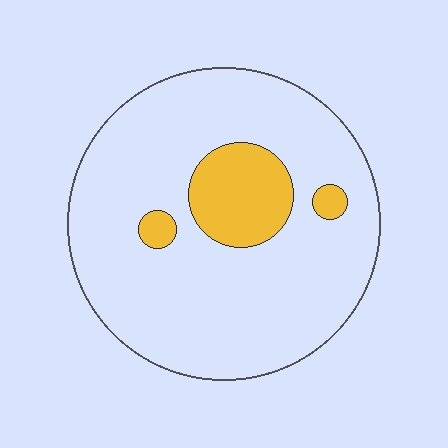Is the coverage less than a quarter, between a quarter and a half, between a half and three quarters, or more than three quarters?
Less than a quarter.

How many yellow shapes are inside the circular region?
3.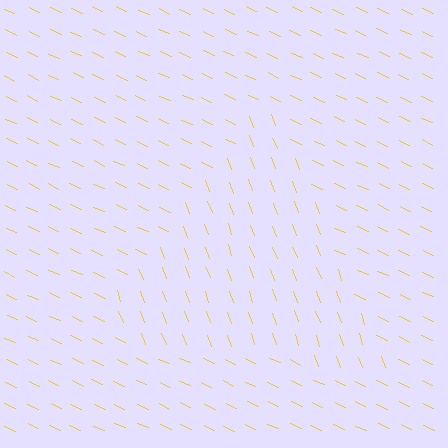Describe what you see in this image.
The image is filled with small yellow line segments. A triangle region in the image has lines oriented differently from the surrounding lines, creating a visible texture boundary.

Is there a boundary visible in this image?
Yes, there is a texture boundary formed by a change in line orientation.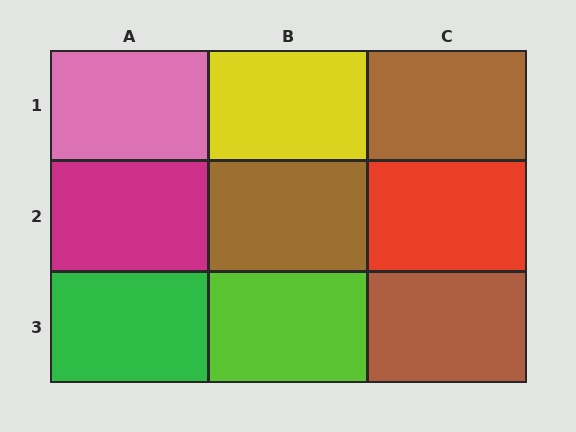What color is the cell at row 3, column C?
Brown.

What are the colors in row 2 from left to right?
Magenta, brown, red.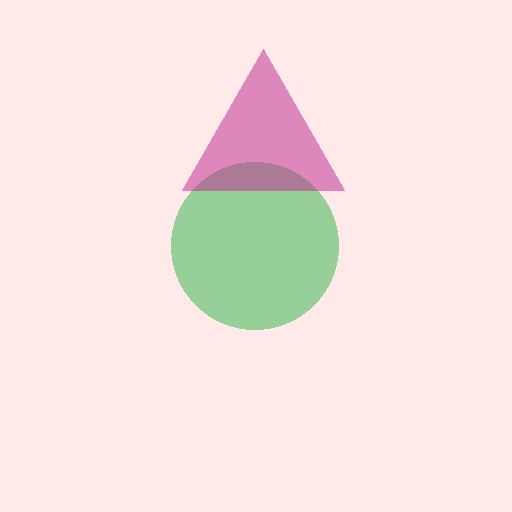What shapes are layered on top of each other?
The layered shapes are: a green circle, a magenta triangle.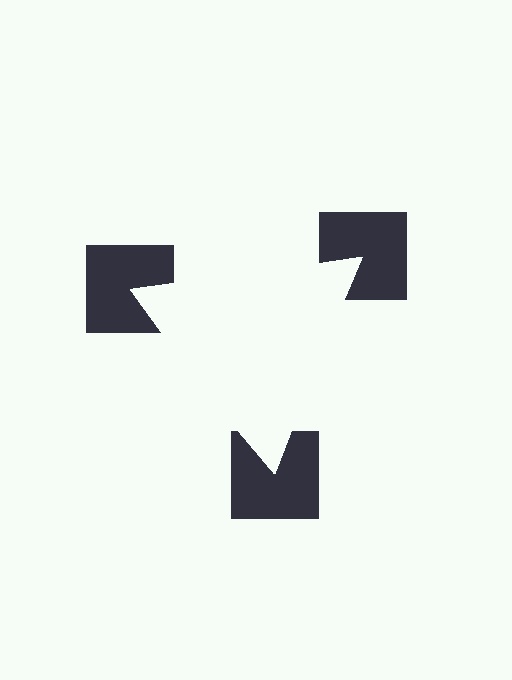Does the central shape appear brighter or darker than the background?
It typically appears slightly brighter than the background, even though no actual brightness change is drawn.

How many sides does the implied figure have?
3 sides.